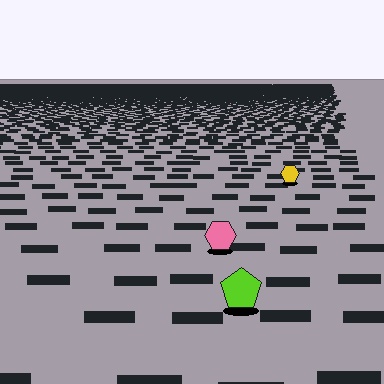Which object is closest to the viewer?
The lime pentagon is closest. The texture marks near it are larger and more spread out.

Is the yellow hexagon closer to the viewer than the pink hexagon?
No. The pink hexagon is closer — you can tell from the texture gradient: the ground texture is coarser near it.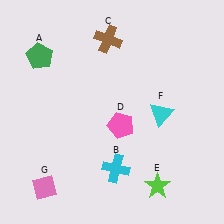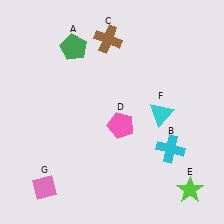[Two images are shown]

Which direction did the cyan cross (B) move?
The cyan cross (B) moved right.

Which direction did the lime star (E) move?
The lime star (E) moved right.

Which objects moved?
The objects that moved are: the green pentagon (A), the cyan cross (B), the lime star (E).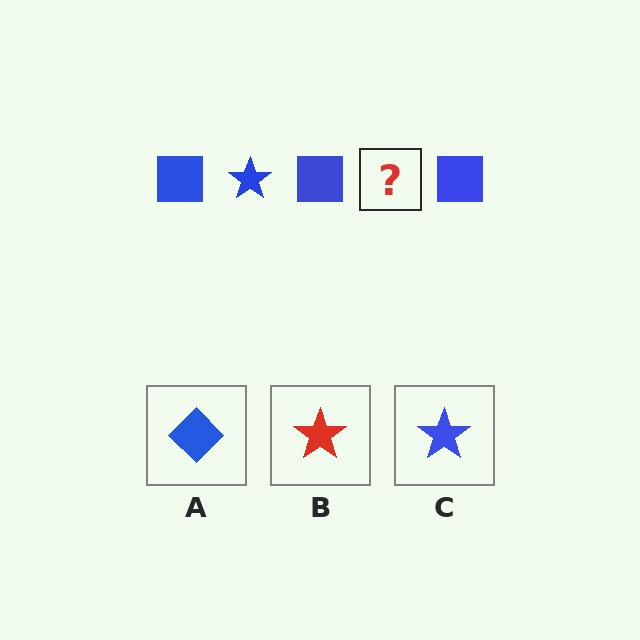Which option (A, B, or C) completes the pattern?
C.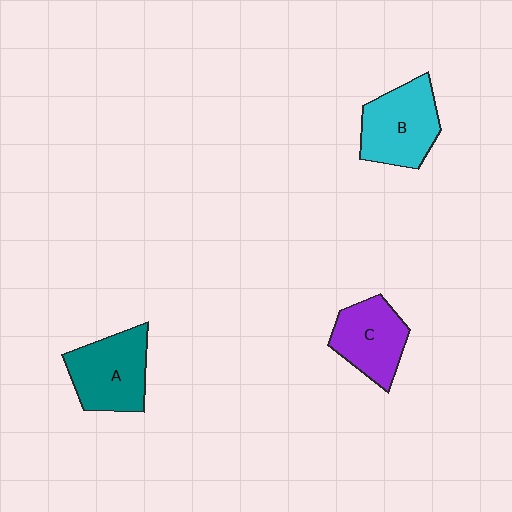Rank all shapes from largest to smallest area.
From largest to smallest: B (cyan), A (teal), C (purple).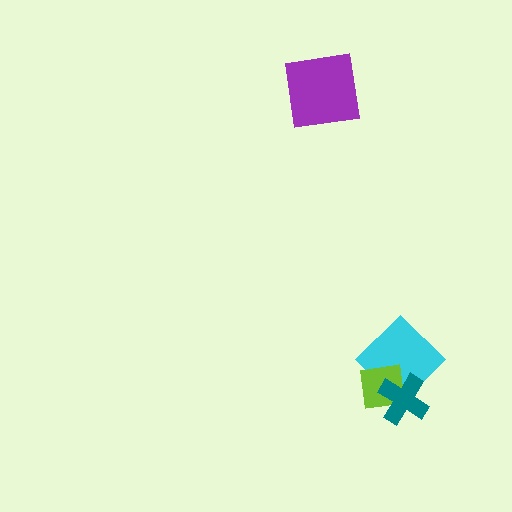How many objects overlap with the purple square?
0 objects overlap with the purple square.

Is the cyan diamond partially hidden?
Yes, it is partially covered by another shape.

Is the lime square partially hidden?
Yes, it is partially covered by another shape.